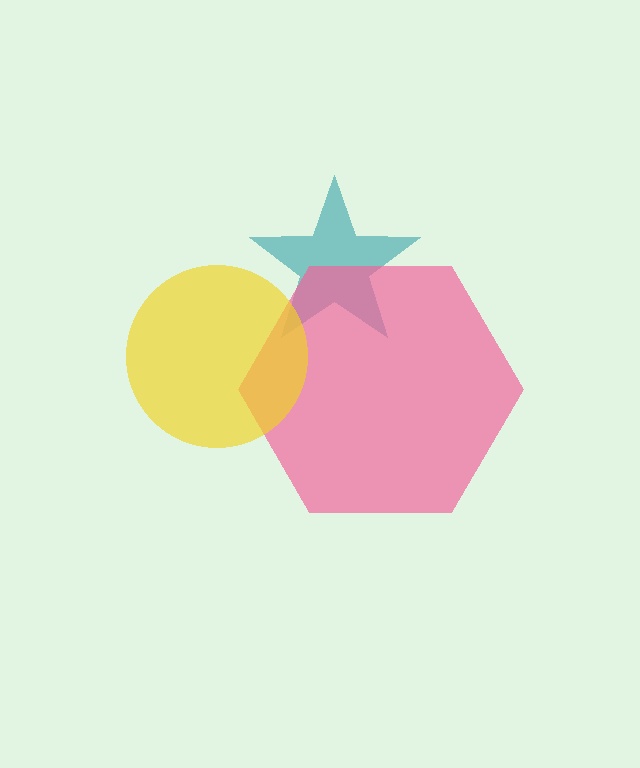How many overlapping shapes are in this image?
There are 3 overlapping shapes in the image.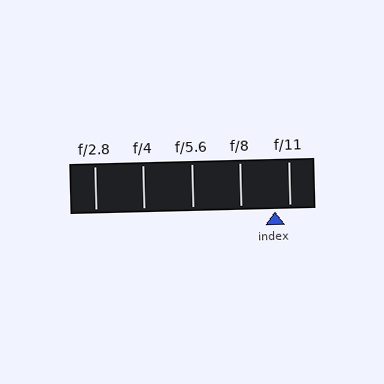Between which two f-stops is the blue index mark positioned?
The index mark is between f/8 and f/11.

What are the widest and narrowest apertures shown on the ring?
The widest aperture shown is f/2.8 and the narrowest is f/11.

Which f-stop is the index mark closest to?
The index mark is closest to f/11.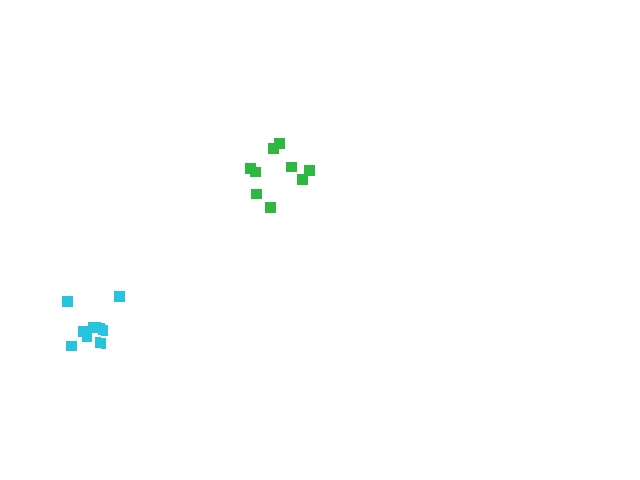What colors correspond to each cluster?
The clusters are colored: cyan, green.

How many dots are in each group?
Group 1: 9 dots, Group 2: 9 dots (18 total).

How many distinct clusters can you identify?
There are 2 distinct clusters.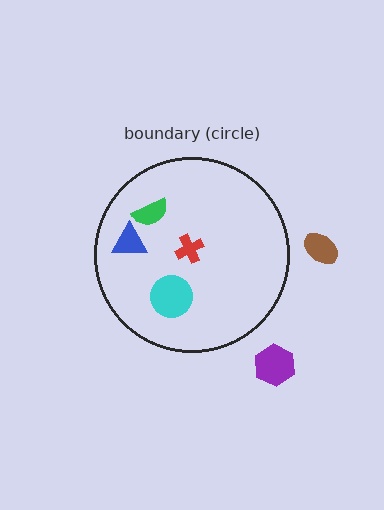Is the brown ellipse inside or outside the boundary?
Outside.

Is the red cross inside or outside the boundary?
Inside.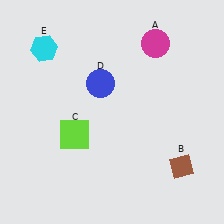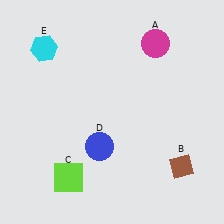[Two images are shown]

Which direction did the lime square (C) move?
The lime square (C) moved down.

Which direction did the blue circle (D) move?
The blue circle (D) moved down.